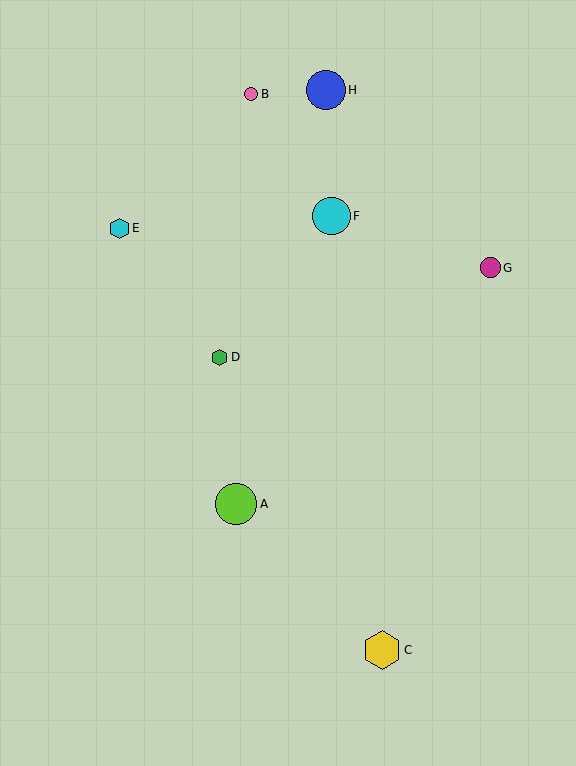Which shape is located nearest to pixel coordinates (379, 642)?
The yellow hexagon (labeled C) at (382, 650) is nearest to that location.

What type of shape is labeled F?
Shape F is a cyan circle.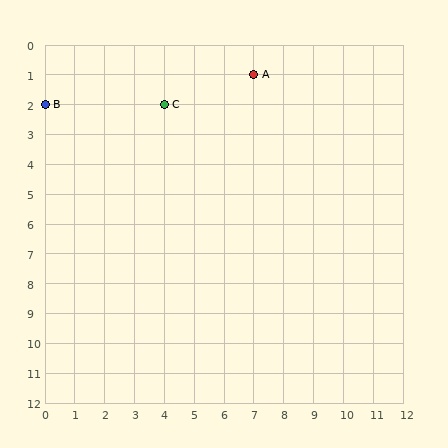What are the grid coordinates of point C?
Point C is at grid coordinates (4, 2).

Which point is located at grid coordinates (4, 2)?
Point C is at (4, 2).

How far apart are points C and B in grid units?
Points C and B are 4 columns apart.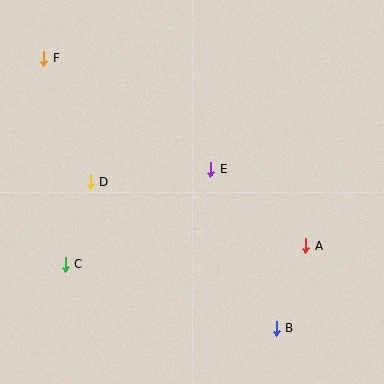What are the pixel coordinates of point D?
Point D is at (90, 182).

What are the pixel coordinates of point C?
Point C is at (65, 264).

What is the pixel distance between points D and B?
The distance between D and B is 237 pixels.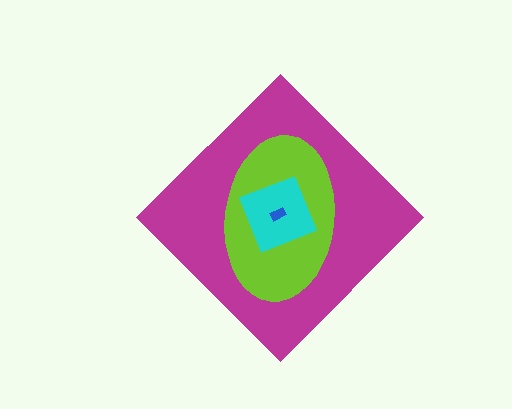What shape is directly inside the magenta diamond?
The lime ellipse.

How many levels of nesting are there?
4.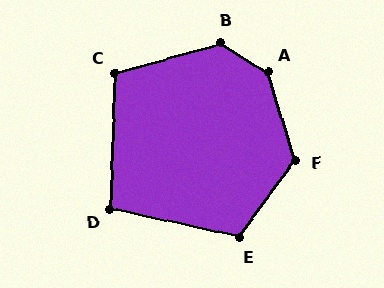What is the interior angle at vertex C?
Approximately 108 degrees (obtuse).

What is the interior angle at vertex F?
Approximately 127 degrees (obtuse).